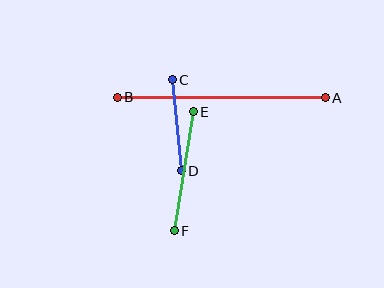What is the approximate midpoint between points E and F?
The midpoint is at approximately (184, 171) pixels.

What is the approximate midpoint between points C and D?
The midpoint is at approximately (177, 125) pixels.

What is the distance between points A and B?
The distance is approximately 208 pixels.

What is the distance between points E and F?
The distance is approximately 120 pixels.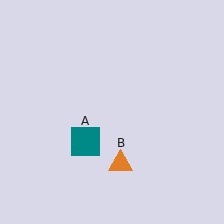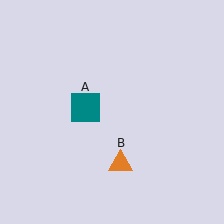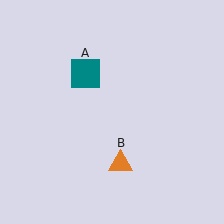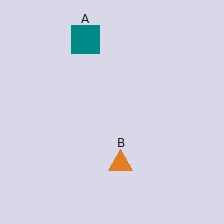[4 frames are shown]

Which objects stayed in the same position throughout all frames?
Orange triangle (object B) remained stationary.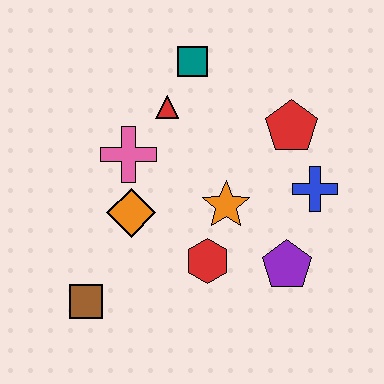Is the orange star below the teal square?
Yes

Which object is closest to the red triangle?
The teal square is closest to the red triangle.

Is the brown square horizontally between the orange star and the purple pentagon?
No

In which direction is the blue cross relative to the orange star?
The blue cross is to the right of the orange star.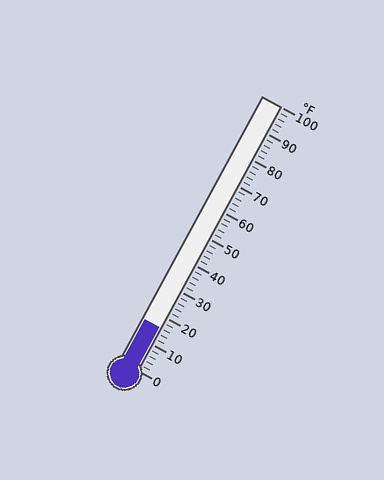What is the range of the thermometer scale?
The thermometer scale ranges from 0°F to 100°F.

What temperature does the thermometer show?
The thermometer shows approximately 16°F.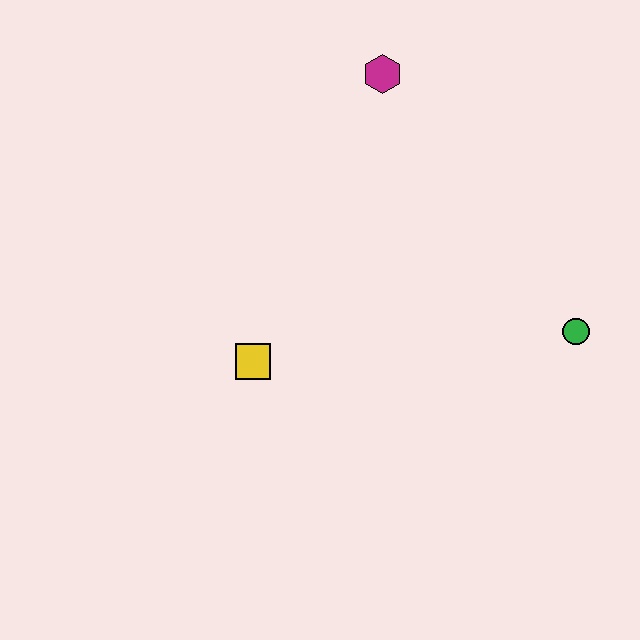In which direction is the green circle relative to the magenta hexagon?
The green circle is below the magenta hexagon.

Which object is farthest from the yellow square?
The green circle is farthest from the yellow square.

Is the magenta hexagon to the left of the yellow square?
No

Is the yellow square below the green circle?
Yes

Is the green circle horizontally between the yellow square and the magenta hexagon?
No